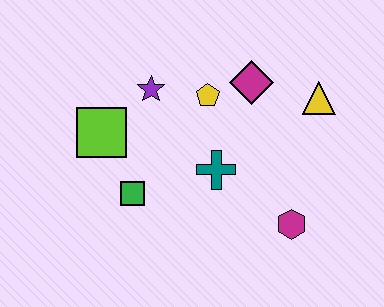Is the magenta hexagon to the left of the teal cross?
No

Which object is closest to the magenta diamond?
The yellow pentagon is closest to the magenta diamond.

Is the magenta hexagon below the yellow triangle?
Yes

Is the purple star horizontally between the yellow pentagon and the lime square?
Yes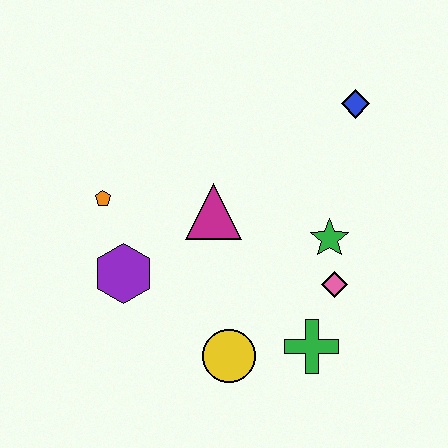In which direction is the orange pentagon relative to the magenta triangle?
The orange pentagon is to the left of the magenta triangle.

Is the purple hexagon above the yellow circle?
Yes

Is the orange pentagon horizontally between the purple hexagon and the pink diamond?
No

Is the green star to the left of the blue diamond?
Yes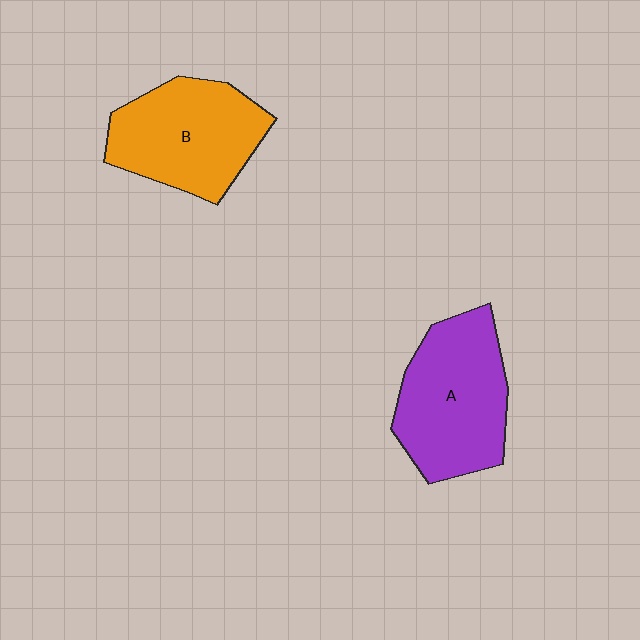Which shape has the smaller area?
Shape B (orange).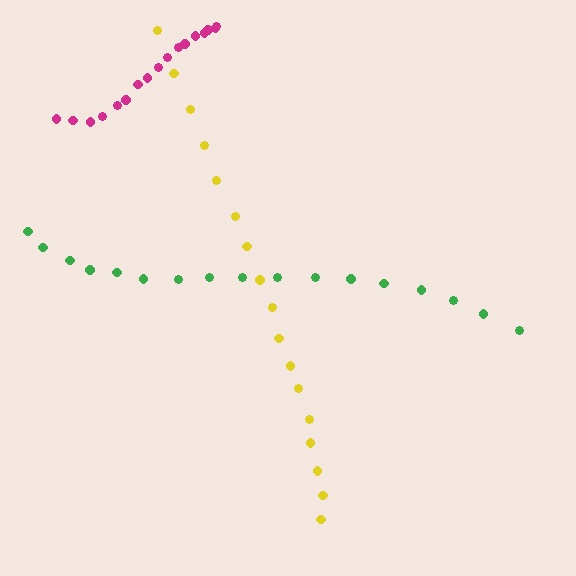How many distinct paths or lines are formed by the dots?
There are 3 distinct paths.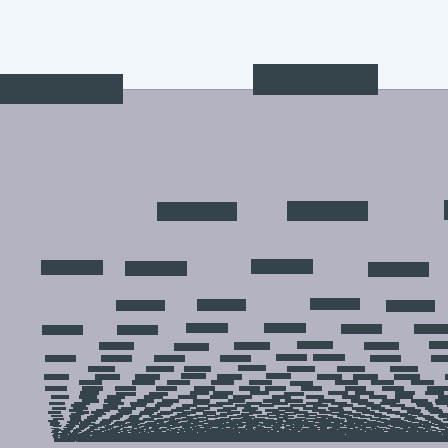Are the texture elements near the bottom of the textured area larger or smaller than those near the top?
Smaller. The gradient is inverted — elements near the bottom are smaller and denser.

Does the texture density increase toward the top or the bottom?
Density increases toward the bottom.